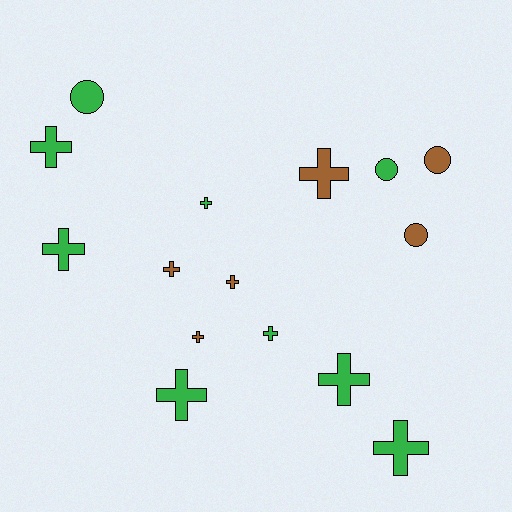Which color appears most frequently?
Green, with 9 objects.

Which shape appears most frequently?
Cross, with 11 objects.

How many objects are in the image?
There are 15 objects.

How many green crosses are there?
There are 7 green crosses.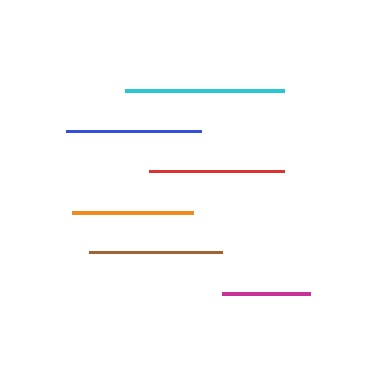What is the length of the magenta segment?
The magenta segment is approximately 88 pixels long.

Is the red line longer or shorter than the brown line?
The red line is longer than the brown line.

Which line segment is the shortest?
The magenta line is the shortest at approximately 88 pixels.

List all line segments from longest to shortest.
From longest to shortest: cyan, red, blue, brown, orange, magenta.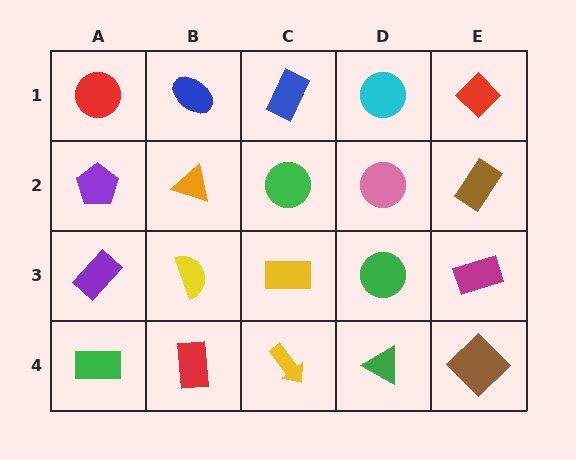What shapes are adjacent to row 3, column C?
A green circle (row 2, column C), a yellow arrow (row 4, column C), a yellow semicircle (row 3, column B), a green circle (row 3, column D).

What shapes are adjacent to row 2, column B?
A blue ellipse (row 1, column B), a yellow semicircle (row 3, column B), a purple pentagon (row 2, column A), a green circle (row 2, column C).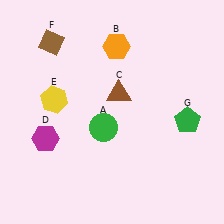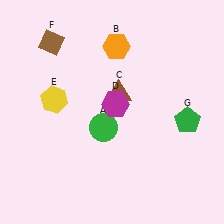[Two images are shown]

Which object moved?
The magenta hexagon (D) moved right.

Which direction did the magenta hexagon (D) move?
The magenta hexagon (D) moved right.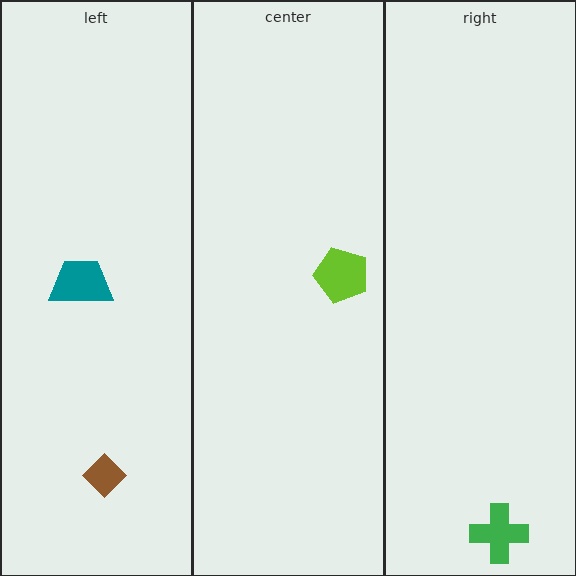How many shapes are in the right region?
1.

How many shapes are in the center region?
1.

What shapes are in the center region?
The lime pentagon.